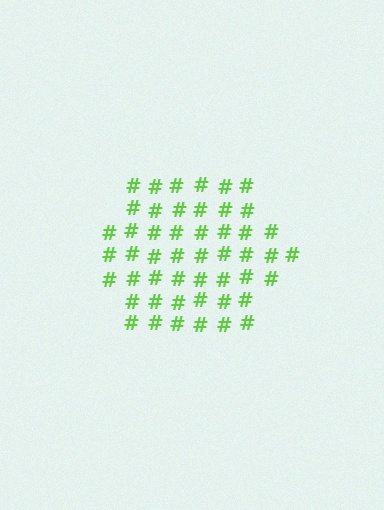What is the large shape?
The large shape is a hexagon.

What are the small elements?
The small elements are hash symbols.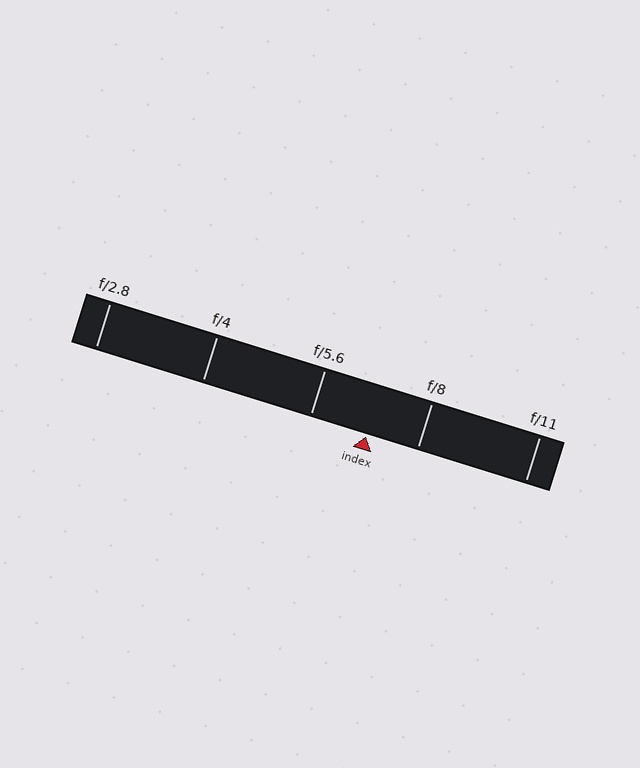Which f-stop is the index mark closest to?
The index mark is closest to f/8.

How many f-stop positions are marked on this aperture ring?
There are 5 f-stop positions marked.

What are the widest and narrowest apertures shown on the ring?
The widest aperture shown is f/2.8 and the narrowest is f/11.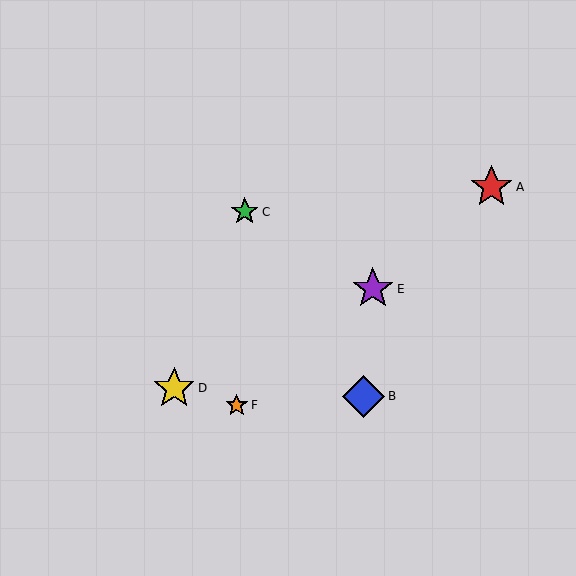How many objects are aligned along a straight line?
3 objects (A, E, F) are aligned along a straight line.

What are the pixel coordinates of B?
Object B is at (364, 396).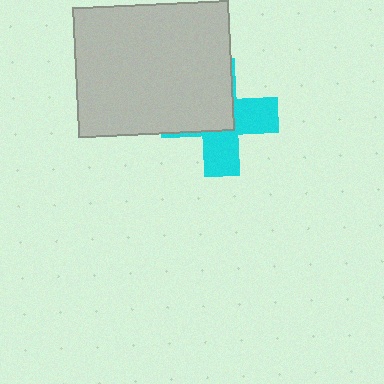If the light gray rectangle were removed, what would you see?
You would see the complete cyan cross.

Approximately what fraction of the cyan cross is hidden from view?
Roughly 52% of the cyan cross is hidden behind the light gray rectangle.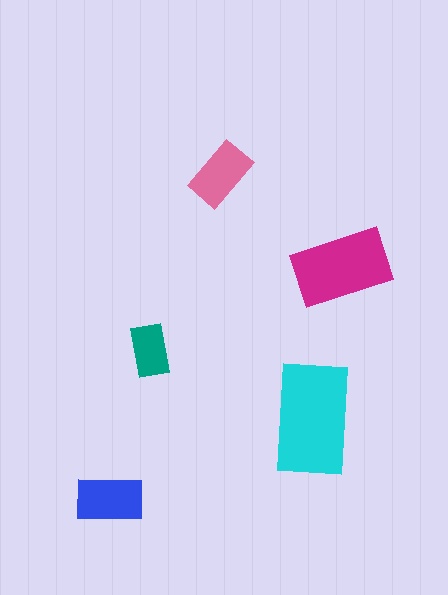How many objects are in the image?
There are 5 objects in the image.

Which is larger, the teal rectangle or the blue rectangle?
The blue one.